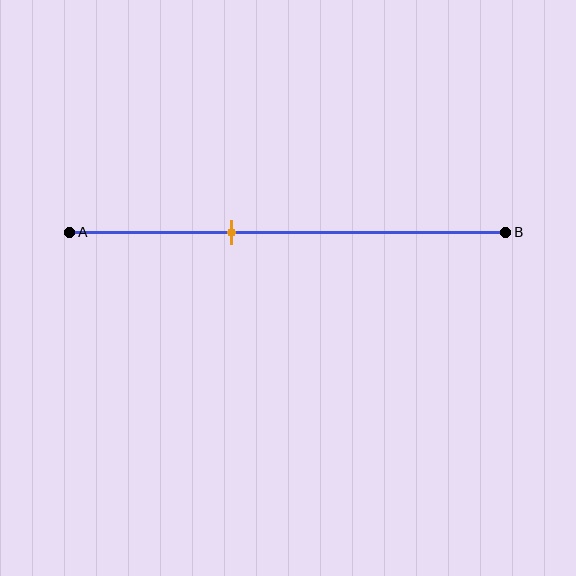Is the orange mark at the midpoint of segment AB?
No, the mark is at about 35% from A, not at the 50% midpoint.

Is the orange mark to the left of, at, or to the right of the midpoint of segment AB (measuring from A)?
The orange mark is to the left of the midpoint of segment AB.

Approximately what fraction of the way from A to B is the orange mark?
The orange mark is approximately 35% of the way from A to B.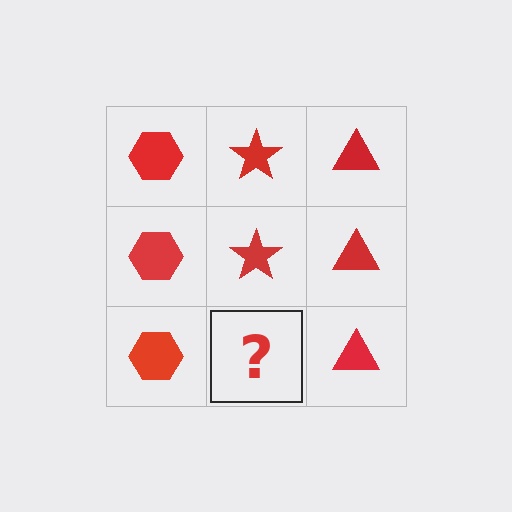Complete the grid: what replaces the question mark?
The question mark should be replaced with a red star.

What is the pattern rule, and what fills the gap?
The rule is that each column has a consistent shape. The gap should be filled with a red star.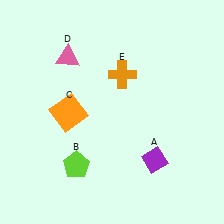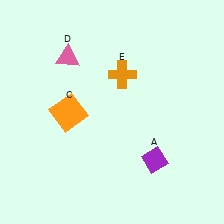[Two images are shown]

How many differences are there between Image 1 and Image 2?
There is 1 difference between the two images.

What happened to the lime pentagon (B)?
The lime pentagon (B) was removed in Image 2. It was in the bottom-left area of Image 1.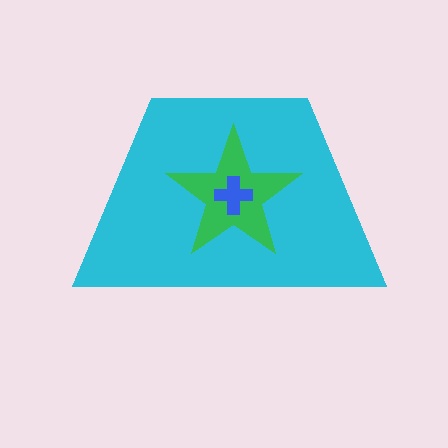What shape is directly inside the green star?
The blue cross.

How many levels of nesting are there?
3.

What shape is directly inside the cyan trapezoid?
The green star.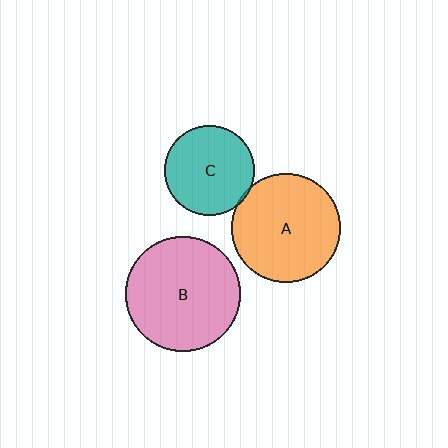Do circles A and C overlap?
Yes.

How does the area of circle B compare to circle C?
Approximately 1.6 times.